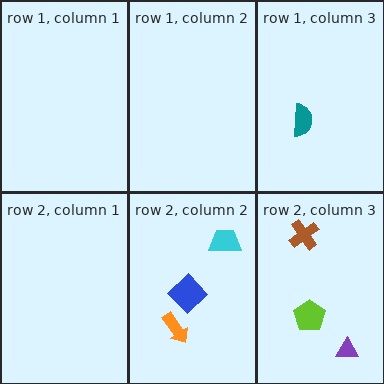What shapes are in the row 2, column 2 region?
The cyan trapezoid, the orange arrow, the blue diamond.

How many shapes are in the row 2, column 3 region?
3.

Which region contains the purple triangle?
The row 2, column 3 region.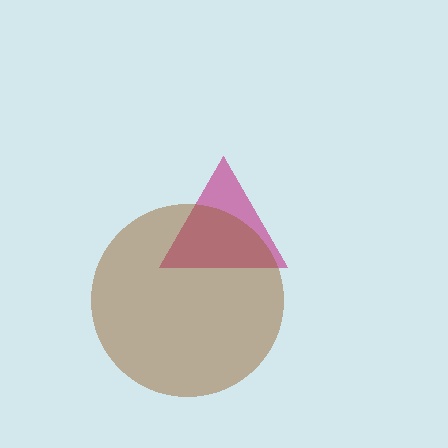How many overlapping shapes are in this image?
There are 2 overlapping shapes in the image.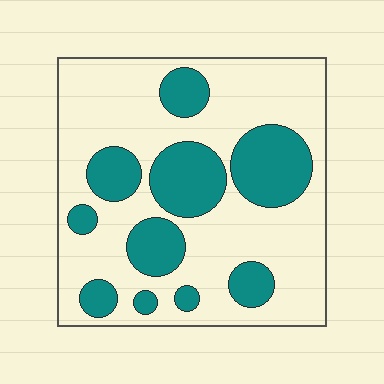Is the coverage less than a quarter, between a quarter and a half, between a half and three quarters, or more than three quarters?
Between a quarter and a half.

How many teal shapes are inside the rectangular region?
10.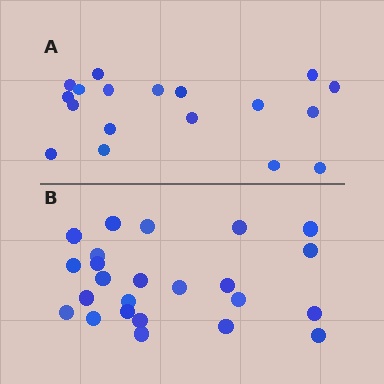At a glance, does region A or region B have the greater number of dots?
Region B (the bottom region) has more dots.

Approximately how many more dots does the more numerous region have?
Region B has about 6 more dots than region A.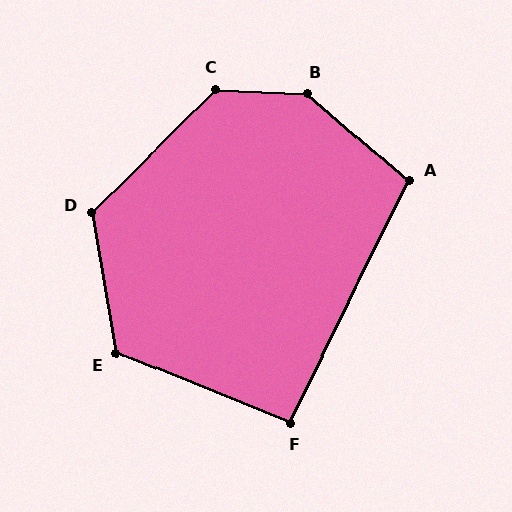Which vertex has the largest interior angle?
B, at approximately 141 degrees.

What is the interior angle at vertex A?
Approximately 105 degrees (obtuse).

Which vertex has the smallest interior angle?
F, at approximately 94 degrees.